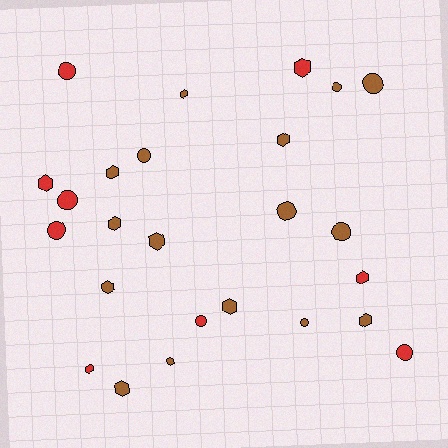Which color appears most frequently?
Brown, with 16 objects.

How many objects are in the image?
There are 25 objects.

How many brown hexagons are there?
There are 10 brown hexagons.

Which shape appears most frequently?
Hexagon, with 14 objects.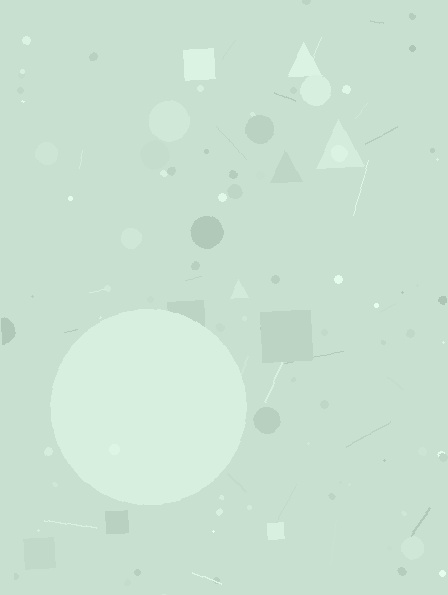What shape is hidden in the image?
A circle is hidden in the image.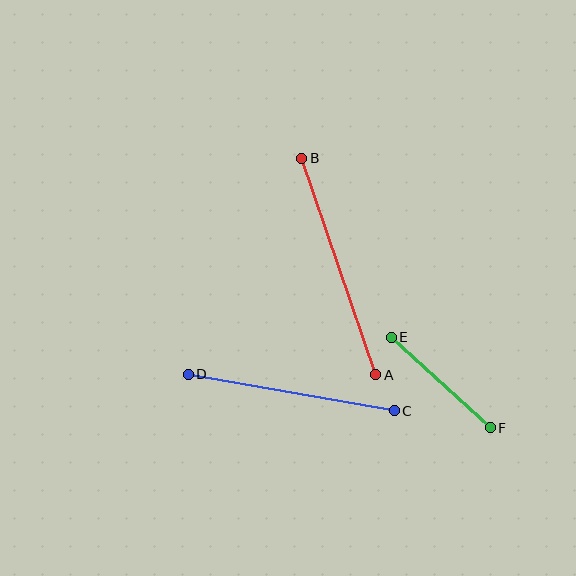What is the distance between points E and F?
The distance is approximately 134 pixels.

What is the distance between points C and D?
The distance is approximately 209 pixels.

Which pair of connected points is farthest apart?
Points A and B are farthest apart.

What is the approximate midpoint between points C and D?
The midpoint is at approximately (291, 393) pixels.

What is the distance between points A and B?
The distance is approximately 229 pixels.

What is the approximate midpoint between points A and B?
The midpoint is at approximately (339, 267) pixels.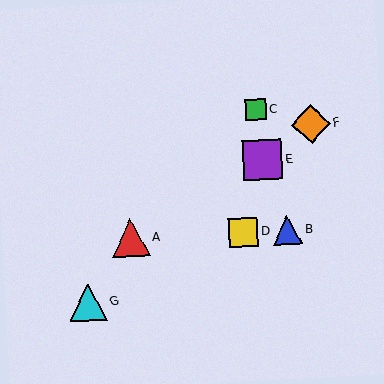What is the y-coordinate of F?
Object F is at y≈124.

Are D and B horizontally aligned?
Yes, both are at y≈232.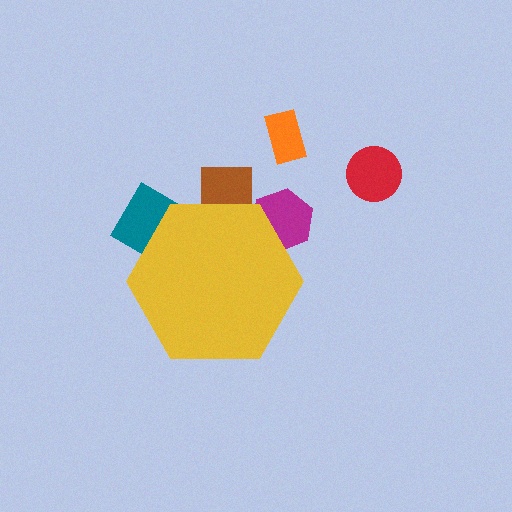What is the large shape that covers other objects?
A yellow hexagon.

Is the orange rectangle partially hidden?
No, the orange rectangle is fully visible.